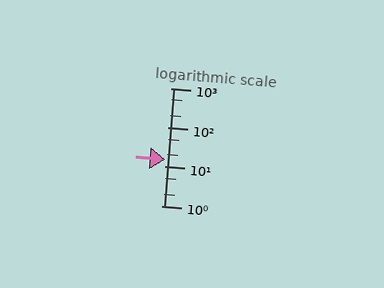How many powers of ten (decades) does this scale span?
The scale spans 3 decades, from 1 to 1000.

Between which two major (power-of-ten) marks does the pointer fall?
The pointer is between 10 and 100.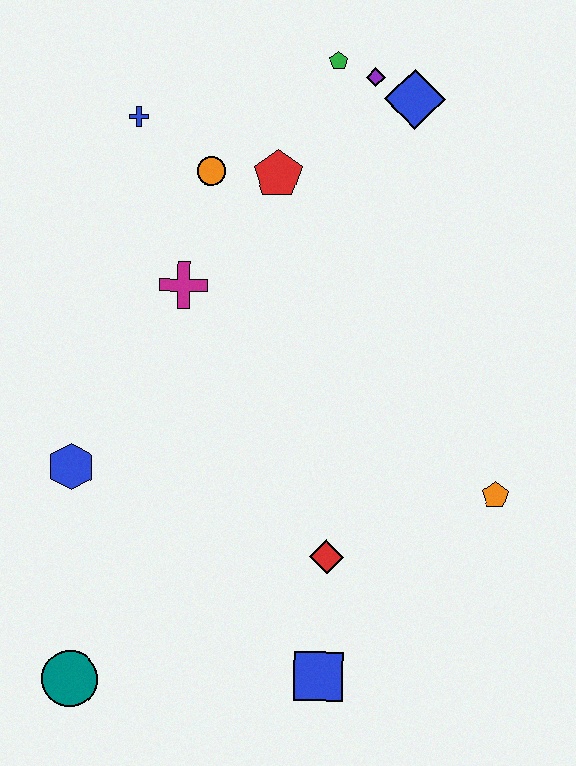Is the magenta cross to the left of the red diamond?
Yes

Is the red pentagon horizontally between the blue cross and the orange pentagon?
Yes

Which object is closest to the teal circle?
The blue hexagon is closest to the teal circle.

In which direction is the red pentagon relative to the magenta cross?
The red pentagon is above the magenta cross.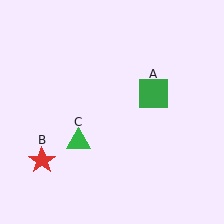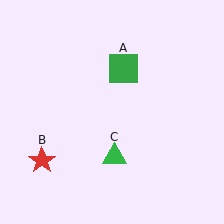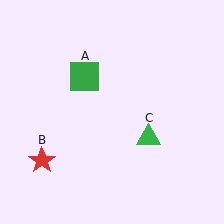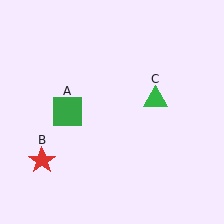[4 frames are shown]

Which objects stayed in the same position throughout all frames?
Red star (object B) remained stationary.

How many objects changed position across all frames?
2 objects changed position: green square (object A), green triangle (object C).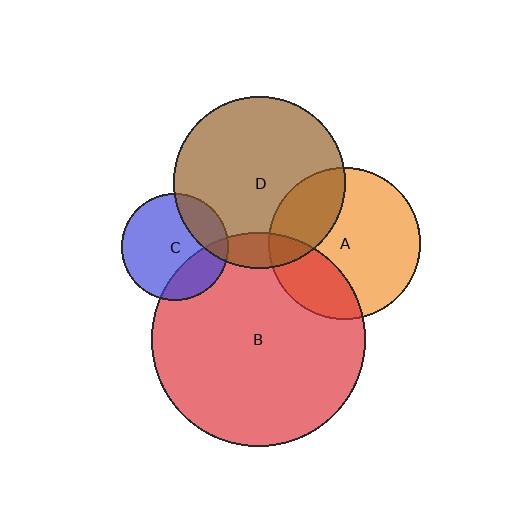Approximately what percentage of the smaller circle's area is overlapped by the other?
Approximately 10%.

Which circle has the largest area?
Circle B (red).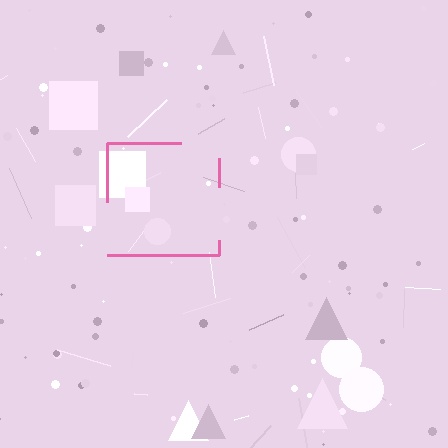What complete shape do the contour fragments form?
The contour fragments form a square.